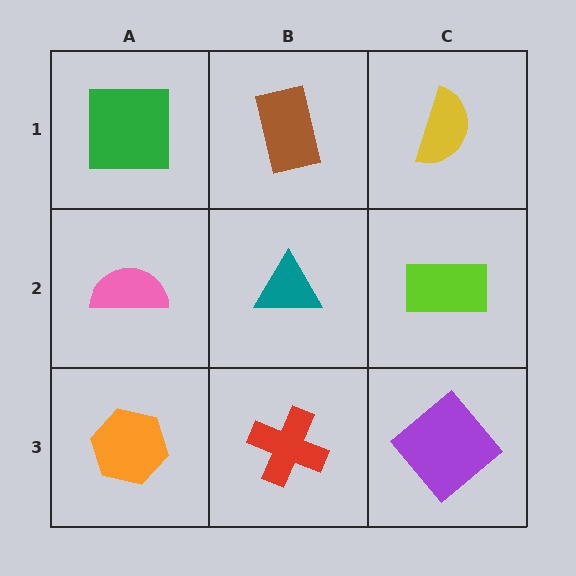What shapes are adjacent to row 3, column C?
A lime rectangle (row 2, column C), a red cross (row 3, column B).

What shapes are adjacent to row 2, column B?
A brown rectangle (row 1, column B), a red cross (row 3, column B), a pink semicircle (row 2, column A), a lime rectangle (row 2, column C).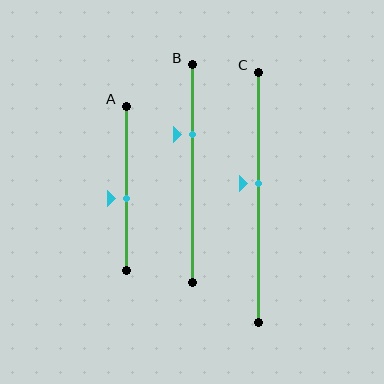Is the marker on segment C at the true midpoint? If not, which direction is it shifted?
No, the marker on segment C is shifted upward by about 6% of the segment length.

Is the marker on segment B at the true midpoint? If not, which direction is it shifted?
No, the marker on segment B is shifted upward by about 18% of the segment length.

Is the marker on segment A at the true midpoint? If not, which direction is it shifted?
No, the marker on segment A is shifted downward by about 6% of the segment length.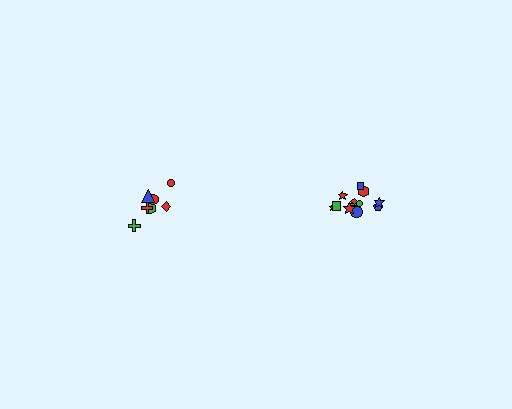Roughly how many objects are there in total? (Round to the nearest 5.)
Roughly 20 objects in total.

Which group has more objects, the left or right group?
The right group.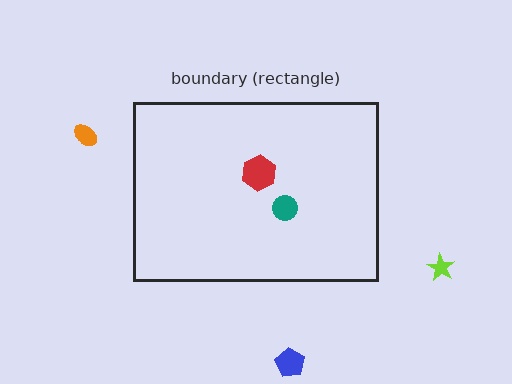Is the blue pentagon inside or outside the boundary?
Outside.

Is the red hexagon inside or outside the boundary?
Inside.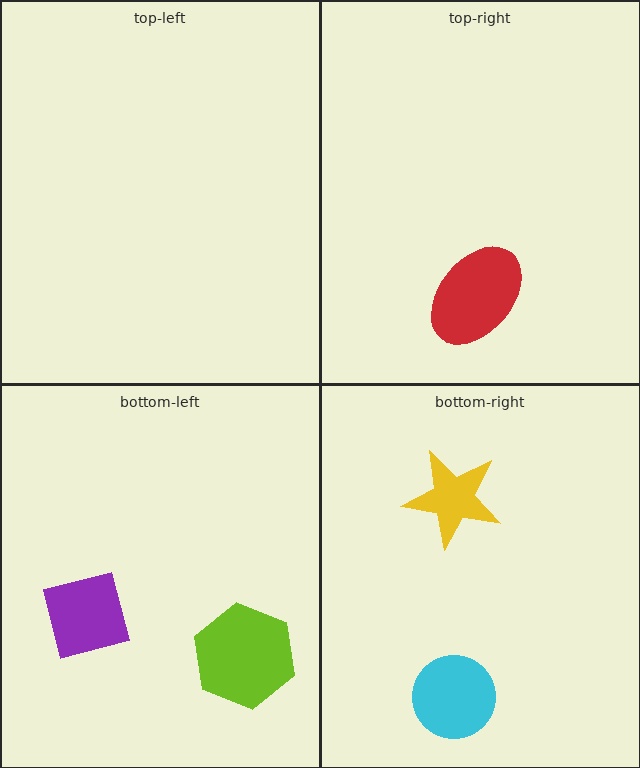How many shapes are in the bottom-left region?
2.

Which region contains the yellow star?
The bottom-right region.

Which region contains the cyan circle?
The bottom-right region.